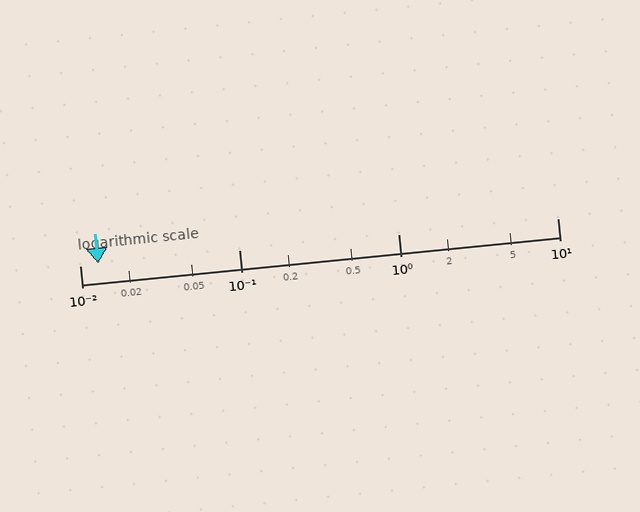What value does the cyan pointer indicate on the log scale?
The pointer indicates approximately 0.013.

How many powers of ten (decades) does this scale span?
The scale spans 3 decades, from 0.01 to 10.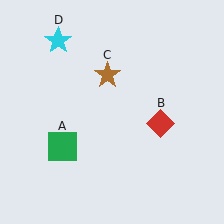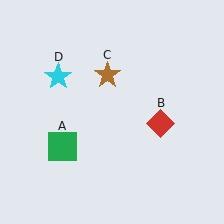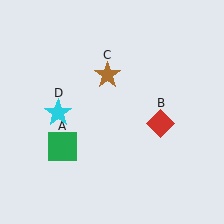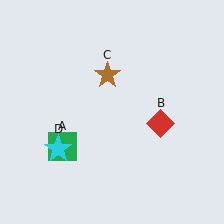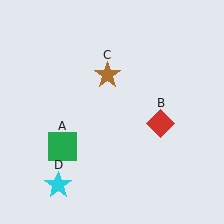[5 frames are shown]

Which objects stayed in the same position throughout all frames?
Green square (object A) and red diamond (object B) and brown star (object C) remained stationary.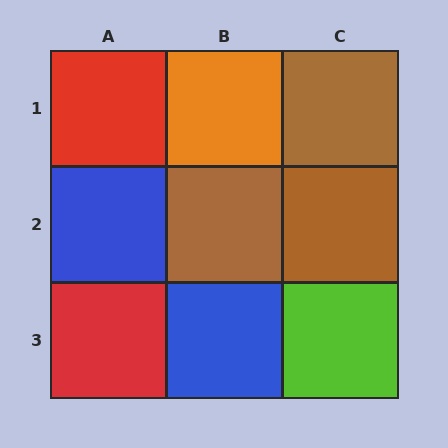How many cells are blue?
2 cells are blue.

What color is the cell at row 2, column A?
Blue.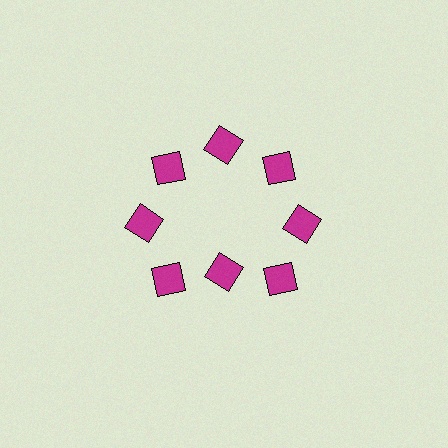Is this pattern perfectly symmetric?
No. The 8 magenta squares are arranged in a ring, but one element near the 6 o'clock position is pulled inward toward the center, breaking the 8-fold rotational symmetry.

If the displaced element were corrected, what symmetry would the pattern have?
It would have 8-fold rotational symmetry — the pattern would map onto itself every 45 degrees.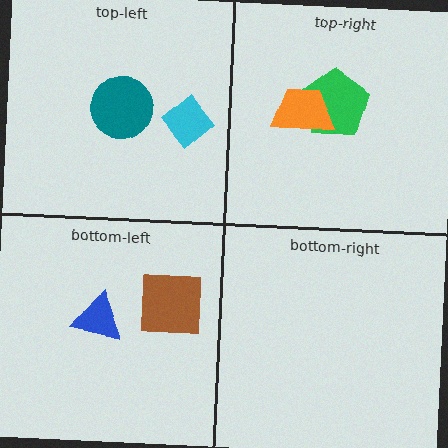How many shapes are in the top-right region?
2.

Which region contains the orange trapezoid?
The top-right region.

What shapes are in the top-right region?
The green pentagon, the orange trapezoid.